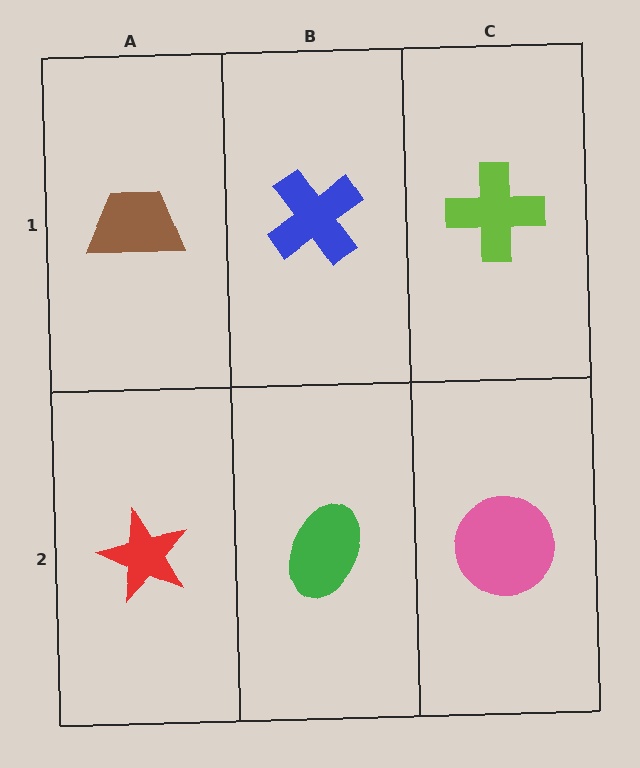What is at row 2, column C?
A pink circle.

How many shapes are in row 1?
3 shapes.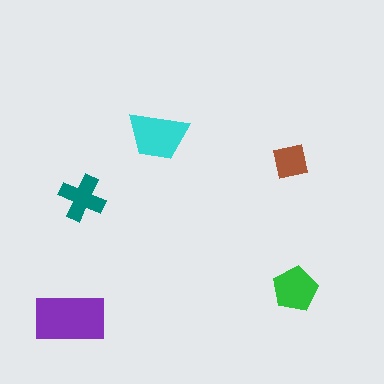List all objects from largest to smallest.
The purple rectangle, the cyan trapezoid, the green pentagon, the teal cross, the brown square.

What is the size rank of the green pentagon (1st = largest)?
3rd.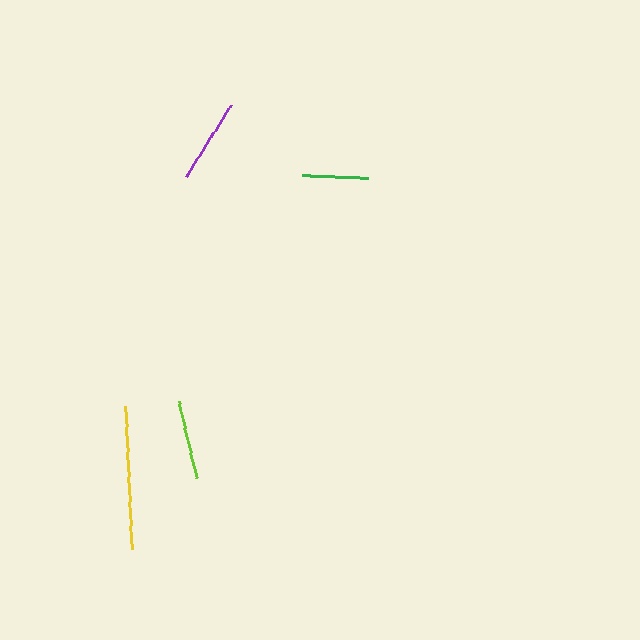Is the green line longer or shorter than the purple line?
The purple line is longer than the green line.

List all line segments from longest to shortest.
From longest to shortest: yellow, purple, lime, green.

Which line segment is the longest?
The yellow line is the longest at approximately 142 pixels.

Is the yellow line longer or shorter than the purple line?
The yellow line is longer than the purple line.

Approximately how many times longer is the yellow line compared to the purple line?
The yellow line is approximately 1.7 times the length of the purple line.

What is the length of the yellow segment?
The yellow segment is approximately 142 pixels long.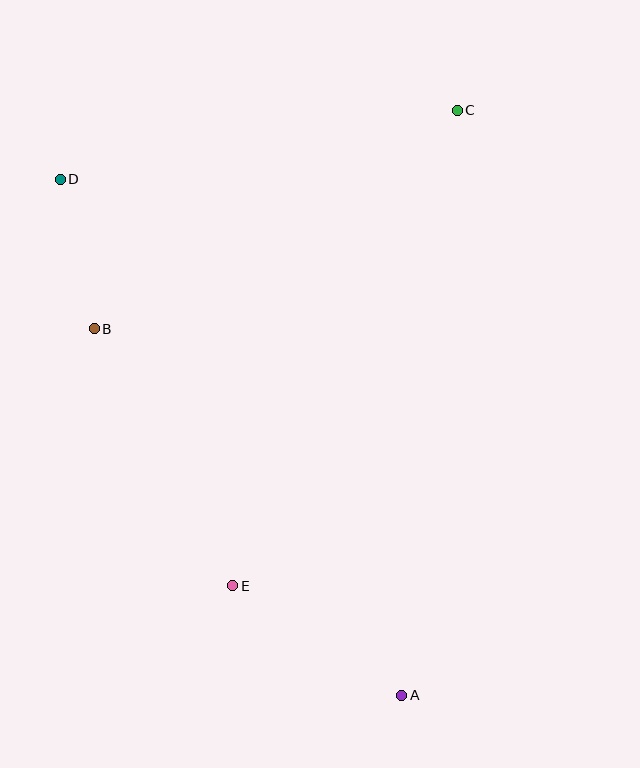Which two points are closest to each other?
Points B and D are closest to each other.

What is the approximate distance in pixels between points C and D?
The distance between C and D is approximately 403 pixels.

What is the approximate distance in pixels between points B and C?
The distance between B and C is approximately 423 pixels.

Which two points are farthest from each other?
Points A and D are farthest from each other.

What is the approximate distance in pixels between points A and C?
The distance between A and C is approximately 587 pixels.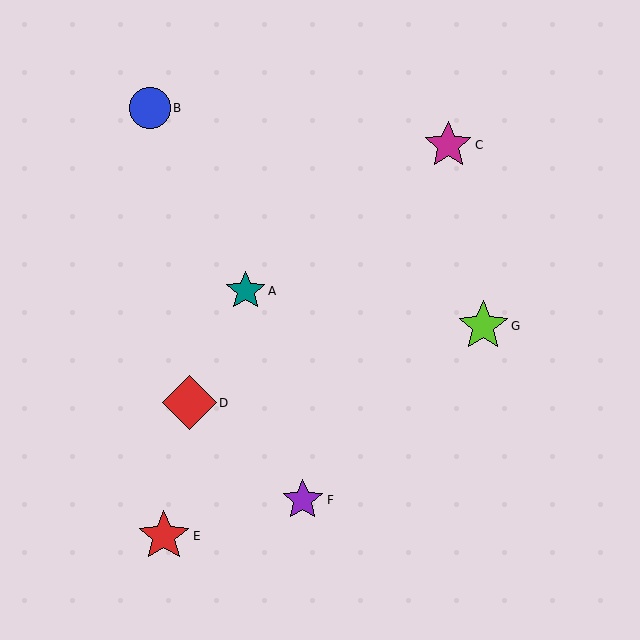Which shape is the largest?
The red diamond (labeled D) is the largest.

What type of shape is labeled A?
Shape A is a teal star.